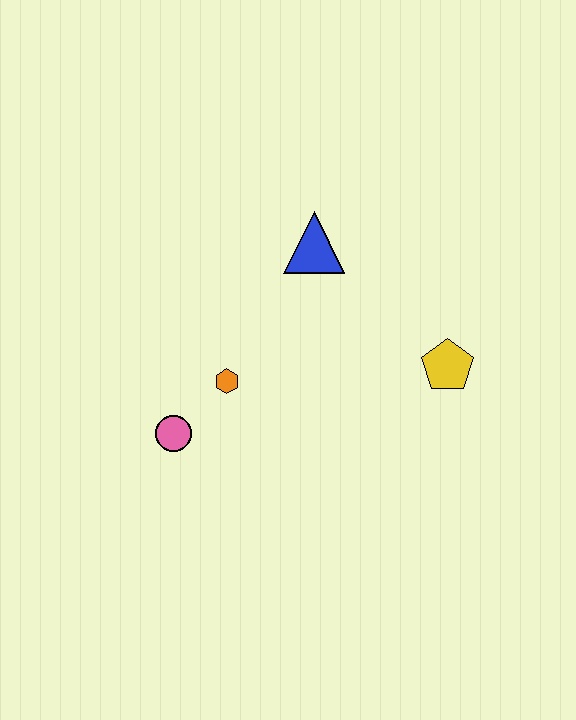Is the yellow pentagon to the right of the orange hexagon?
Yes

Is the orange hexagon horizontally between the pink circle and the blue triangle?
Yes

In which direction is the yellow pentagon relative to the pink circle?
The yellow pentagon is to the right of the pink circle.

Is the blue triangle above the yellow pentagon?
Yes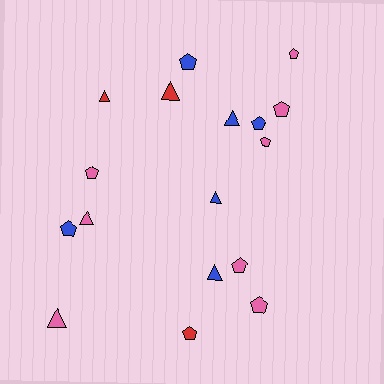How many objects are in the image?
There are 17 objects.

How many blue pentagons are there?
There are 3 blue pentagons.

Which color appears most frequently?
Pink, with 8 objects.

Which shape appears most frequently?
Pentagon, with 10 objects.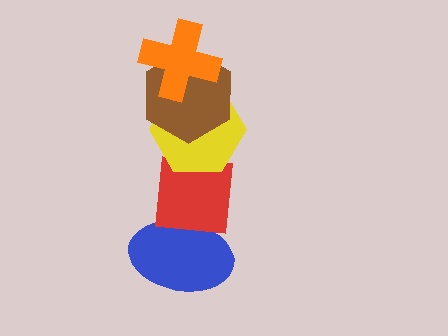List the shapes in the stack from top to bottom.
From top to bottom: the orange cross, the brown hexagon, the yellow hexagon, the red square, the blue ellipse.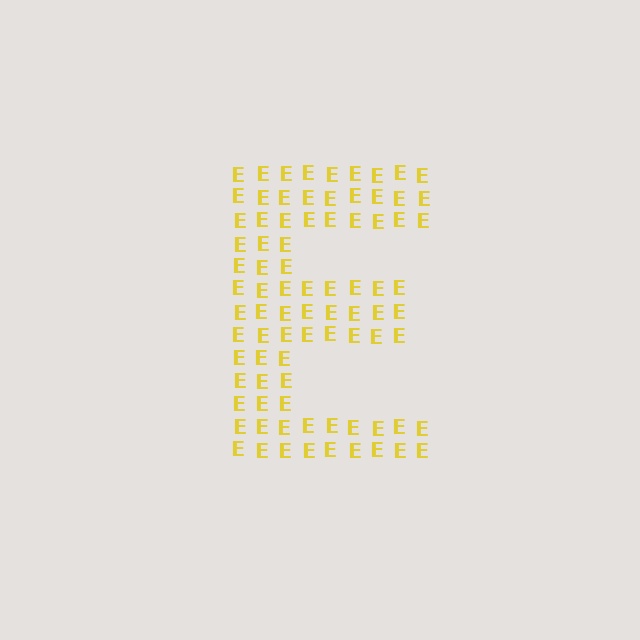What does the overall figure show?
The overall figure shows the letter E.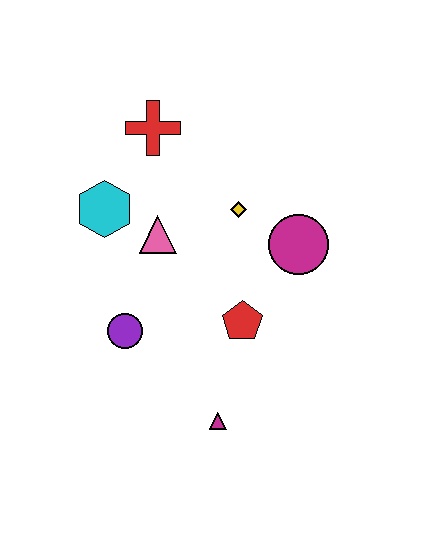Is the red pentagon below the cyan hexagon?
Yes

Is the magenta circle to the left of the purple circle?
No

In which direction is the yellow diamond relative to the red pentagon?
The yellow diamond is above the red pentagon.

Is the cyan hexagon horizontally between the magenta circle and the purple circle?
No